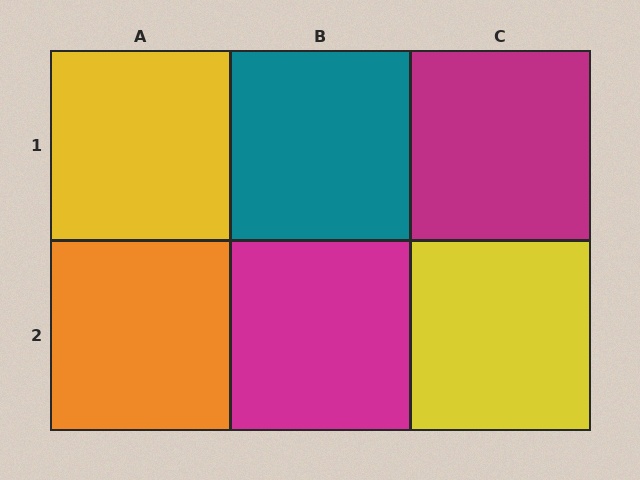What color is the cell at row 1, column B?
Teal.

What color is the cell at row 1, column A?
Yellow.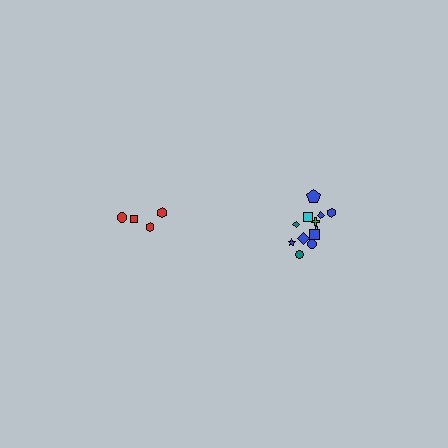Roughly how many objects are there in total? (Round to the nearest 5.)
Roughly 15 objects in total.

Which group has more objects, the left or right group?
The right group.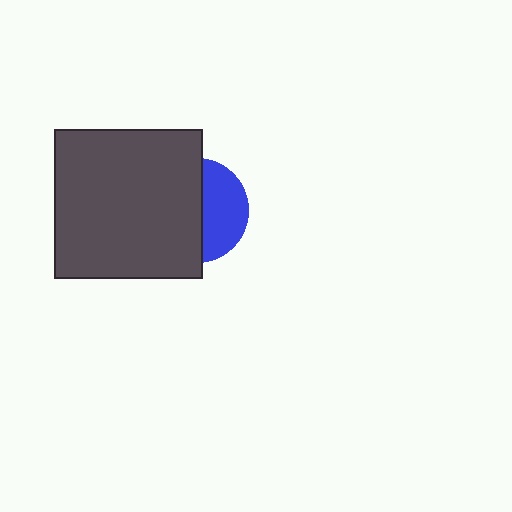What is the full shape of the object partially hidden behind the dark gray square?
The partially hidden object is a blue circle.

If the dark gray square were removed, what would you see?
You would see the complete blue circle.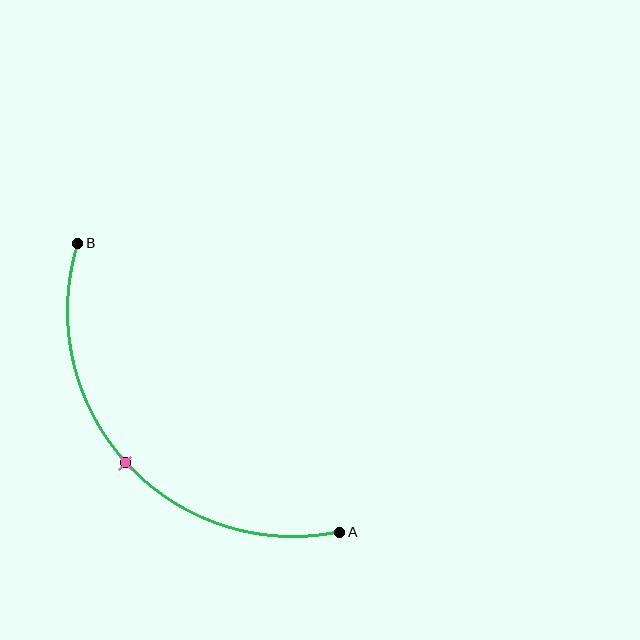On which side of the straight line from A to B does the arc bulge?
The arc bulges below and to the left of the straight line connecting A and B.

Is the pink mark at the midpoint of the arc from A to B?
Yes. The pink mark lies on the arc at equal arc-length from both A and B — it is the arc midpoint.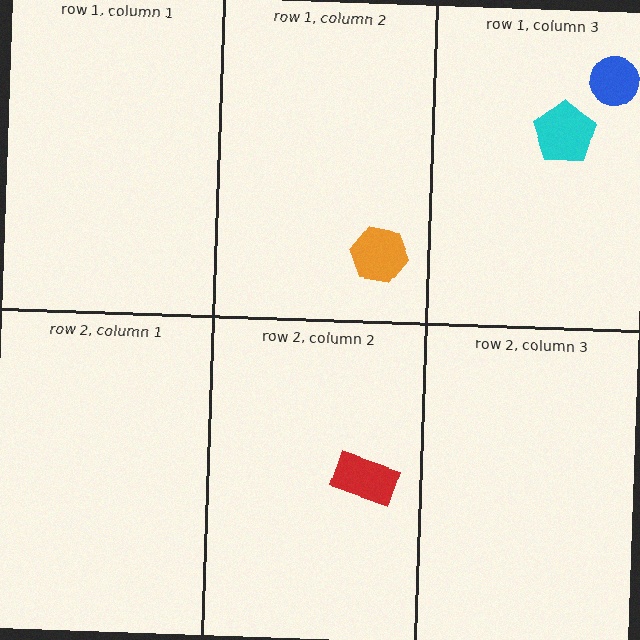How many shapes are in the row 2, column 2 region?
1.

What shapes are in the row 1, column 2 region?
The orange hexagon.